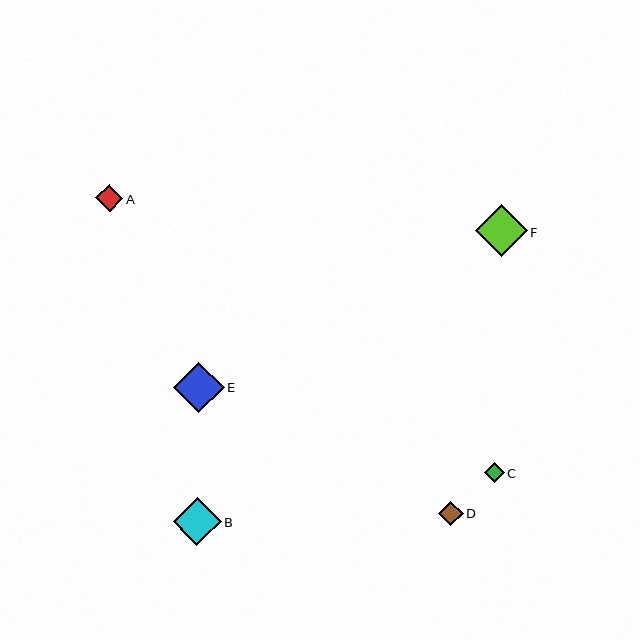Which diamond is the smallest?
Diamond C is the smallest with a size of approximately 20 pixels.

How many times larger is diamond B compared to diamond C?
Diamond B is approximately 2.4 times the size of diamond C.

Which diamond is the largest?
Diamond F is the largest with a size of approximately 52 pixels.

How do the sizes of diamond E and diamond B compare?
Diamond E and diamond B are approximately the same size.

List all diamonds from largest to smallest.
From largest to smallest: F, E, B, A, D, C.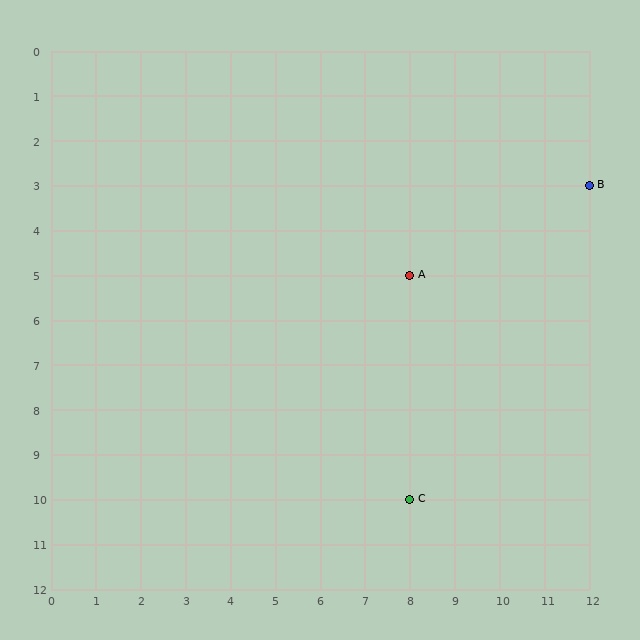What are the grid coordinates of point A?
Point A is at grid coordinates (8, 5).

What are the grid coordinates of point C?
Point C is at grid coordinates (8, 10).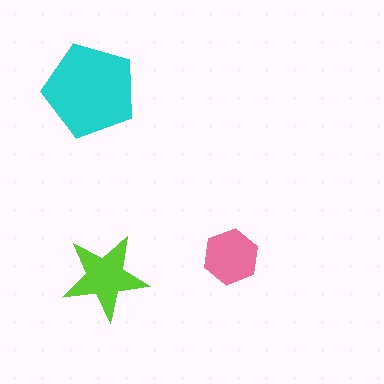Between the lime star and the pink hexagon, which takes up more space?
The lime star.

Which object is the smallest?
The pink hexagon.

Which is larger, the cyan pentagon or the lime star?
The cyan pentagon.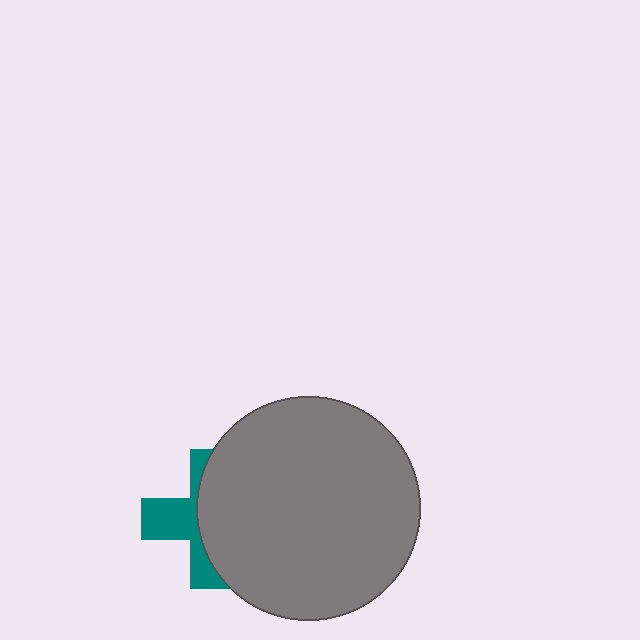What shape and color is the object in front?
The object in front is a gray circle.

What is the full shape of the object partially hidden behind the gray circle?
The partially hidden object is a teal cross.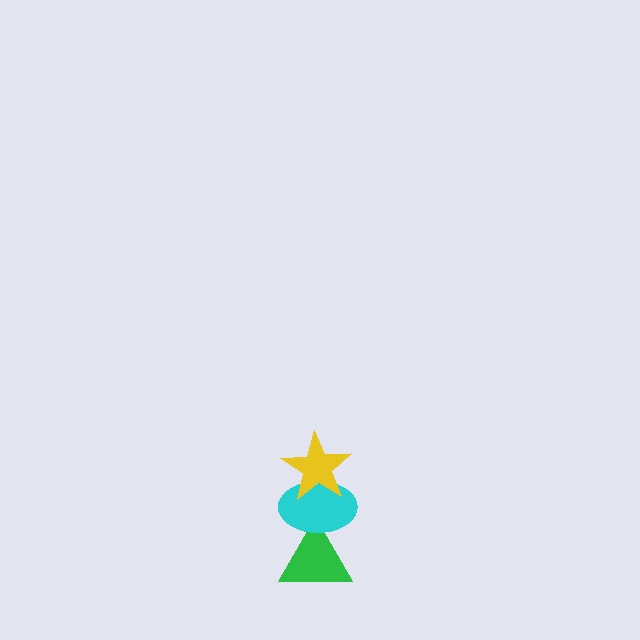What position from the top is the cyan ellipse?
The cyan ellipse is 2nd from the top.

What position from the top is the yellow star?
The yellow star is 1st from the top.